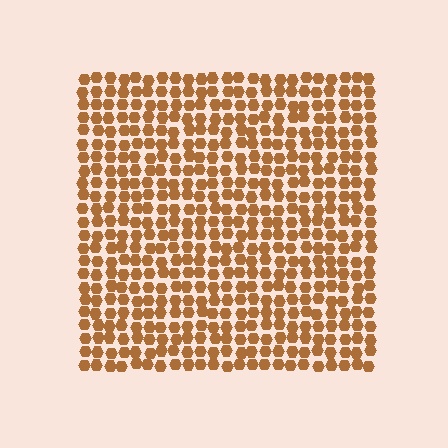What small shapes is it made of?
It is made of small hexagons.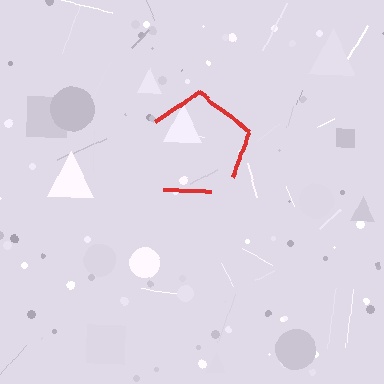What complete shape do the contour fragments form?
The contour fragments form a pentagon.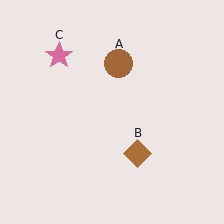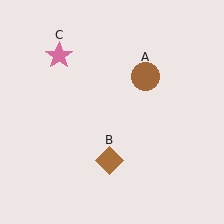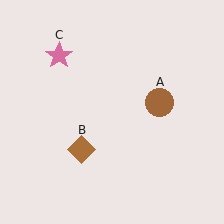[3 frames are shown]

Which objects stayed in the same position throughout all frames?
Pink star (object C) remained stationary.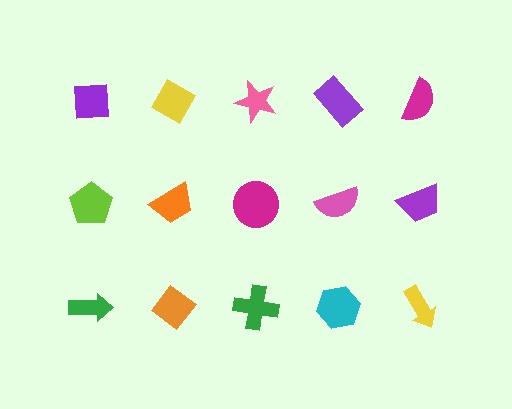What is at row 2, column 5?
A purple trapezoid.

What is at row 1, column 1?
A purple square.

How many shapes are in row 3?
5 shapes.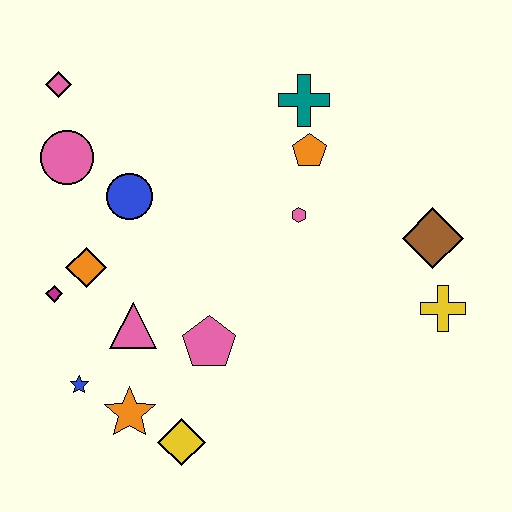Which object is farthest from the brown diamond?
The pink diamond is farthest from the brown diamond.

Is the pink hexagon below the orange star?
No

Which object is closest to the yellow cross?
The brown diamond is closest to the yellow cross.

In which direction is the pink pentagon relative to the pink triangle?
The pink pentagon is to the right of the pink triangle.